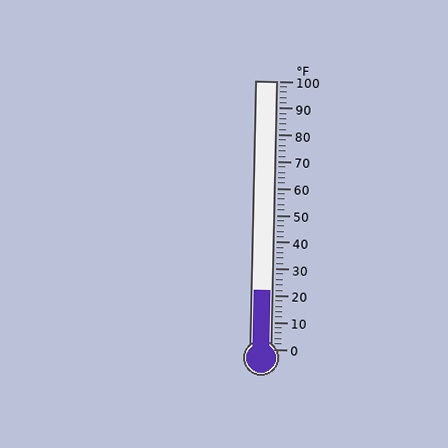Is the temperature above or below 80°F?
The temperature is below 80°F.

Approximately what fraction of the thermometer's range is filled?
The thermometer is filled to approximately 20% of its range.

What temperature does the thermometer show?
The thermometer shows approximately 22°F.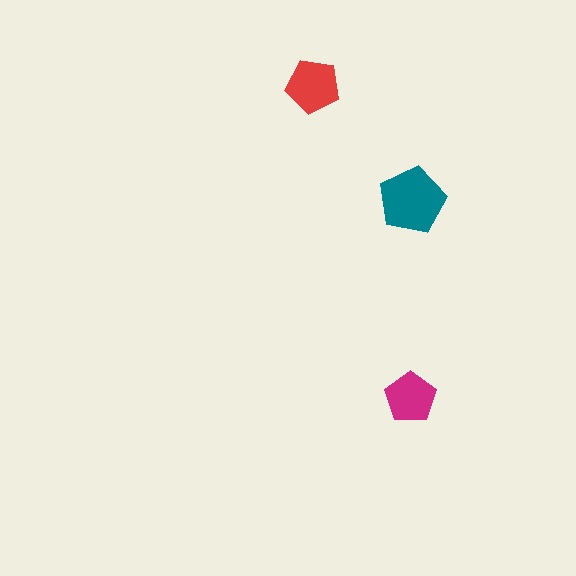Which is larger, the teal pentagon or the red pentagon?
The teal one.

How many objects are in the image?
There are 3 objects in the image.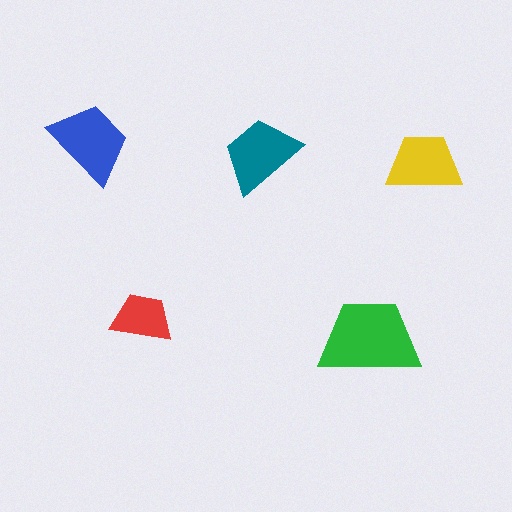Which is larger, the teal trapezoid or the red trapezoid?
The teal one.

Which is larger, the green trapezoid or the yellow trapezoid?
The green one.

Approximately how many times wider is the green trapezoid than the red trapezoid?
About 1.5 times wider.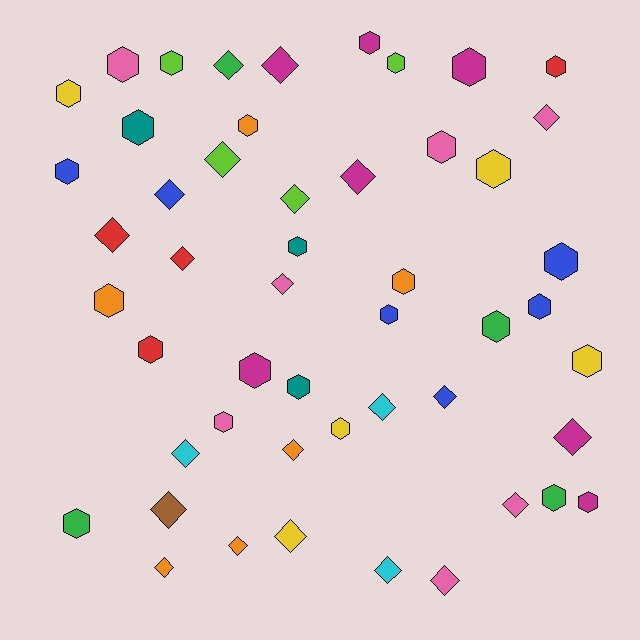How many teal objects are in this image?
There are 3 teal objects.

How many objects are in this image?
There are 50 objects.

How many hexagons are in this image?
There are 28 hexagons.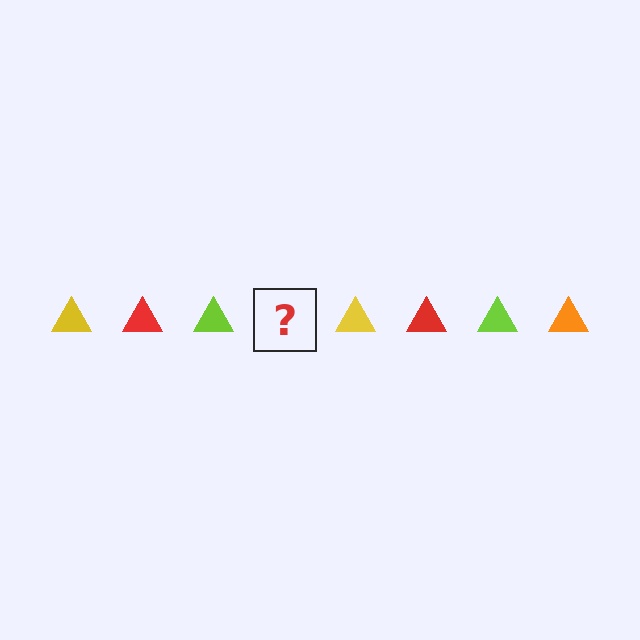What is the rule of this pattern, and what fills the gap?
The rule is that the pattern cycles through yellow, red, lime, orange triangles. The gap should be filled with an orange triangle.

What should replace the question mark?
The question mark should be replaced with an orange triangle.